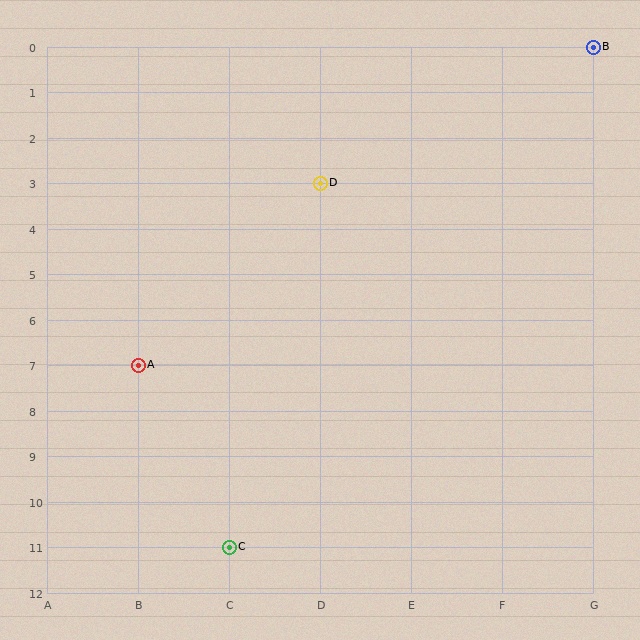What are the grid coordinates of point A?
Point A is at grid coordinates (B, 7).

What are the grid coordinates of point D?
Point D is at grid coordinates (D, 3).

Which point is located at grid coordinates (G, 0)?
Point B is at (G, 0).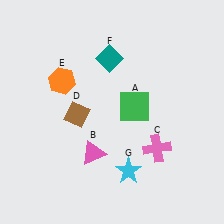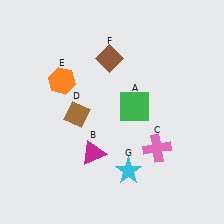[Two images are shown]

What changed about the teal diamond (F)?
In Image 1, F is teal. In Image 2, it changed to brown.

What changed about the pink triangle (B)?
In Image 1, B is pink. In Image 2, it changed to magenta.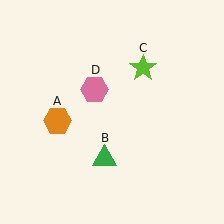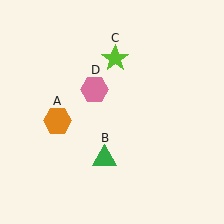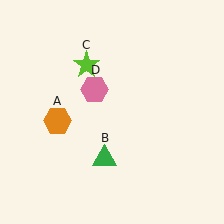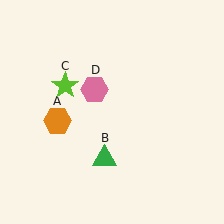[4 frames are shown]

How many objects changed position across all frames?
1 object changed position: lime star (object C).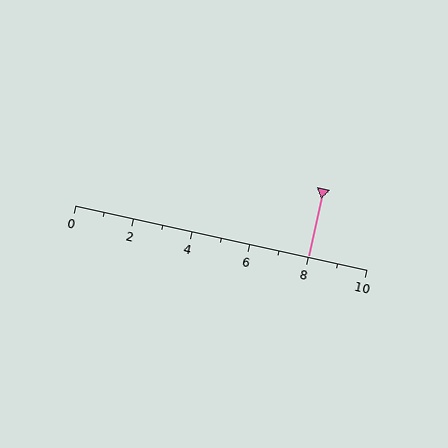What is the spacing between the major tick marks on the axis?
The major ticks are spaced 2 apart.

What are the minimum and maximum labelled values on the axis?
The axis runs from 0 to 10.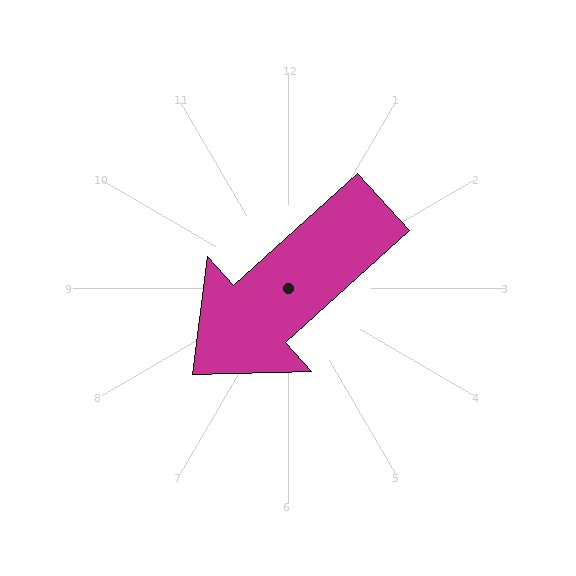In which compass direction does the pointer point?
Southwest.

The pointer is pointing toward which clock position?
Roughly 8 o'clock.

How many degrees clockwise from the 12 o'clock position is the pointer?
Approximately 228 degrees.